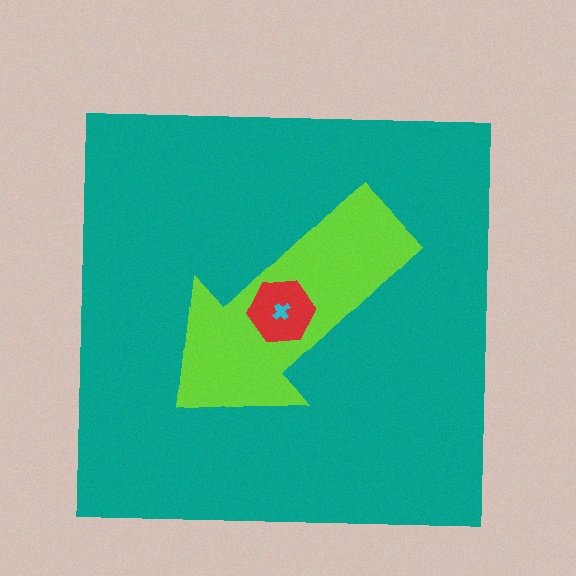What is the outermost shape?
The teal square.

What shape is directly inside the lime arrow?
The red hexagon.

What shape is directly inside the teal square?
The lime arrow.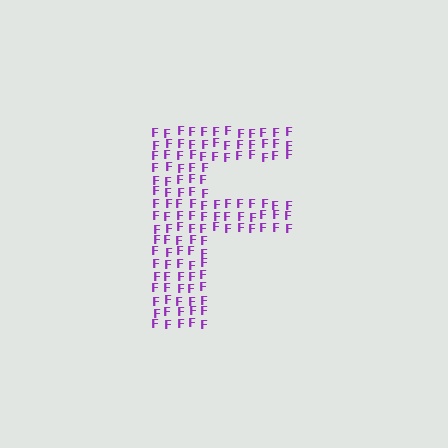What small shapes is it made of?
It is made of small letter F's.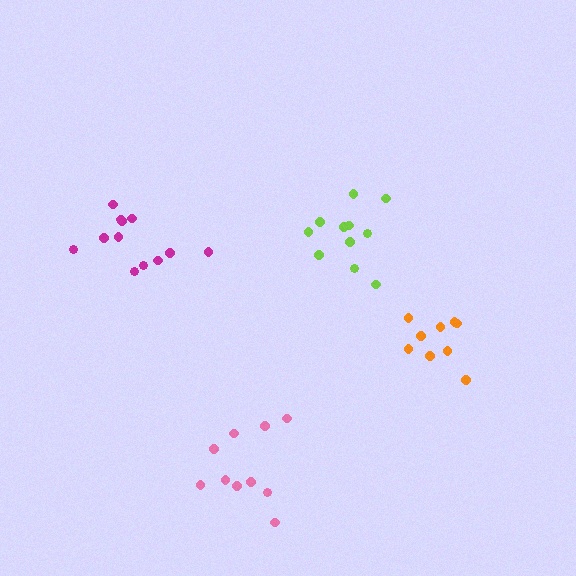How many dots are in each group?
Group 1: 11 dots, Group 2: 12 dots, Group 3: 9 dots, Group 4: 10 dots (42 total).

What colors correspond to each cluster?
The clusters are colored: lime, magenta, orange, pink.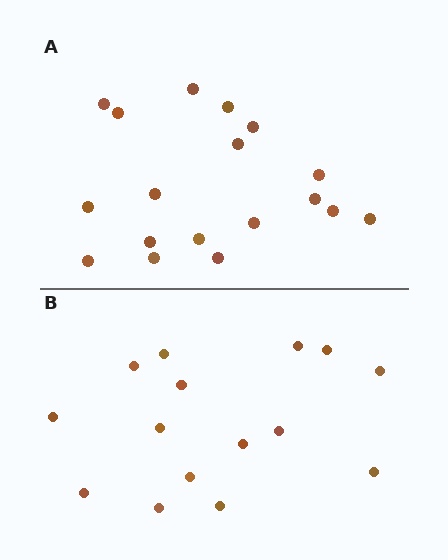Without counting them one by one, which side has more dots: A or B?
Region A (the top region) has more dots.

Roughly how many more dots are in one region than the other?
Region A has just a few more — roughly 2 or 3 more dots than region B.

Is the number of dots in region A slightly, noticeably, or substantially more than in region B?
Region A has only slightly more — the two regions are fairly close. The ratio is roughly 1.2 to 1.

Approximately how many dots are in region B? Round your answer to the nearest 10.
About 20 dots. (The exact count is 15, which rounds to 20.)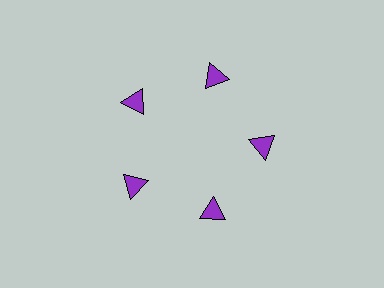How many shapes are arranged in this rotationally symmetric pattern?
There are 5 shapes, arranged in 5 groups of 1.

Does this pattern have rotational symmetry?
Yes, this pattern has 5-fold rotational symmetry. It looks the same after rotating 72 degrees around the center.